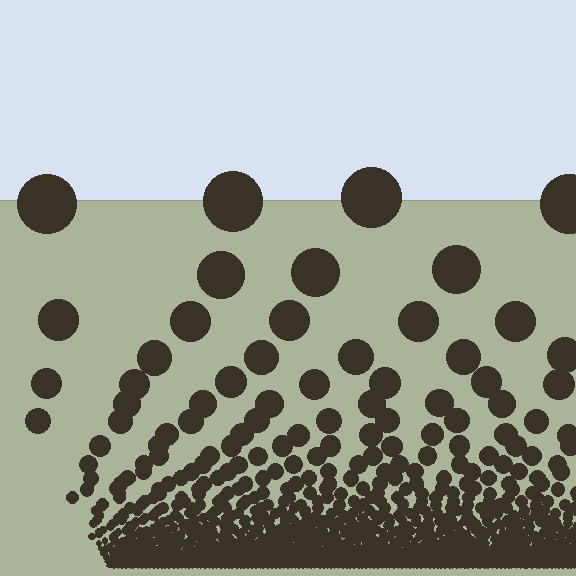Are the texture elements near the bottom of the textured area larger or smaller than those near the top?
Smaller. The gradient is inverted — elements near the bottom are smaller and denser.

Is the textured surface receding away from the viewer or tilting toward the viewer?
The surface appears to tilt toward the viewer. Texture elements get larger and sparser toward the top.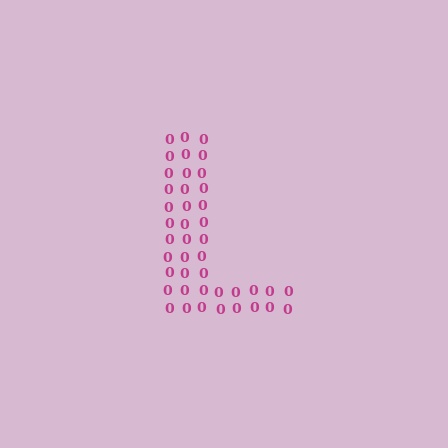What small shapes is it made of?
It is made of small digit 0's.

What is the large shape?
The large shape is the letter L.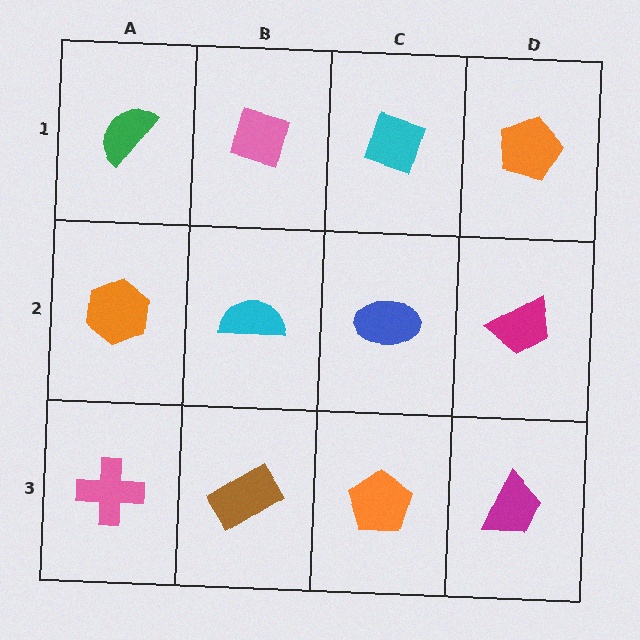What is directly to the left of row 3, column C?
A brown rectangle.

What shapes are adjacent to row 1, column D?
A magenta trapezoid (row 2, column D), a cyan diamond (row 1, column C).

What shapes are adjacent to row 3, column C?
A blue ellipse (row 2, column C), a brown rectangle (row 3, column B), a magenta trapezoid (row 3, column D).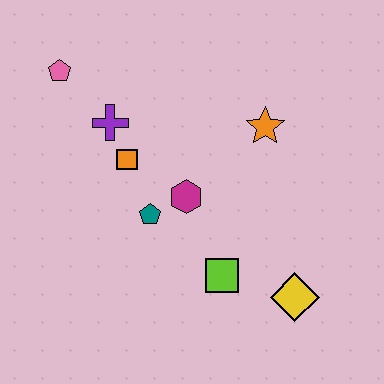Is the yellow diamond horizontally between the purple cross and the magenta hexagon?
No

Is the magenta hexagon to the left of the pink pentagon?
No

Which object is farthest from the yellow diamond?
The pink pentagon is farthest from the yellow diamond.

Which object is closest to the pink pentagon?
The purple cross is closest to the pink pentagon.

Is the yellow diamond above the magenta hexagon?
No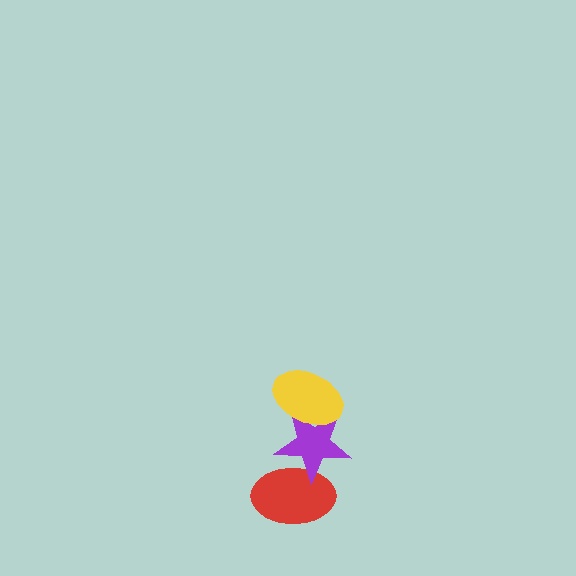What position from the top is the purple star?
The purple star is 2nd from the top.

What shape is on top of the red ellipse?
The purple star is on top of the red ellipse.